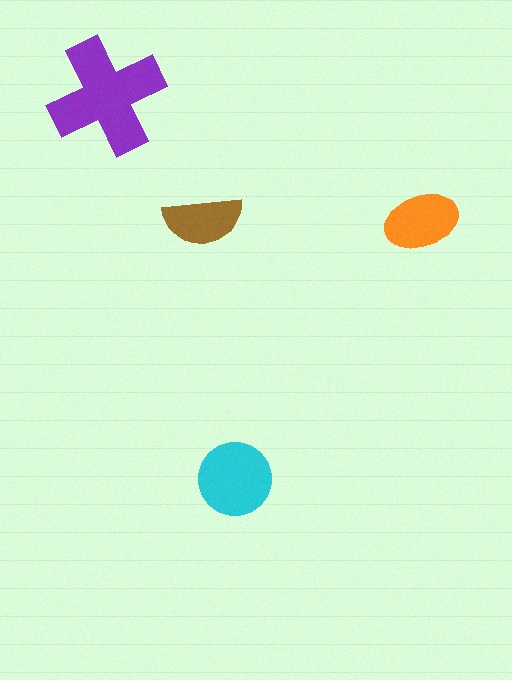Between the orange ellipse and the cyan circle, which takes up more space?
The cyan circle.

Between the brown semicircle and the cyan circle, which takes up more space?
The cyan circle.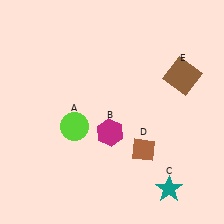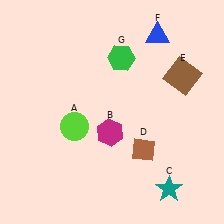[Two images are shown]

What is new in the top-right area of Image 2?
A blue triangle (F) was added in the top-right area of Image 2.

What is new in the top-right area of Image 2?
A green hexagon (G) was added in the top-right area of Image 2.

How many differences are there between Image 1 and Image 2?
There are 2 differences between the two images.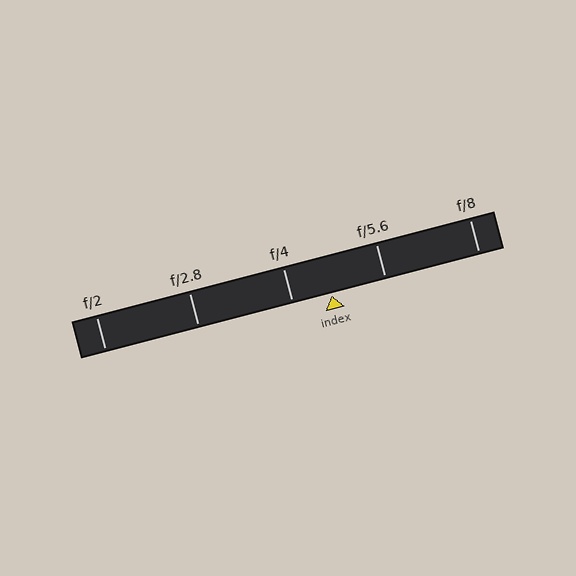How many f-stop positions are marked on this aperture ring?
There are 5 f-stop positions marked.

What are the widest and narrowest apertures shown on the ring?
The widest aperture shown is f/2 and the narrowest is f/8.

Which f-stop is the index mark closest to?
The index mark is closest to f/4.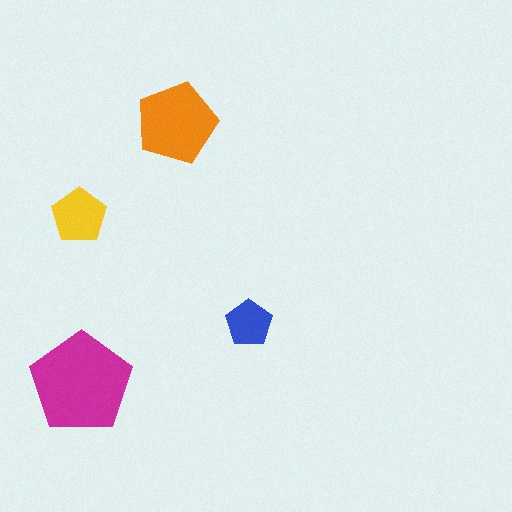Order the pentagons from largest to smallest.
the magenta one, the orange one, the yellow one, the blue one.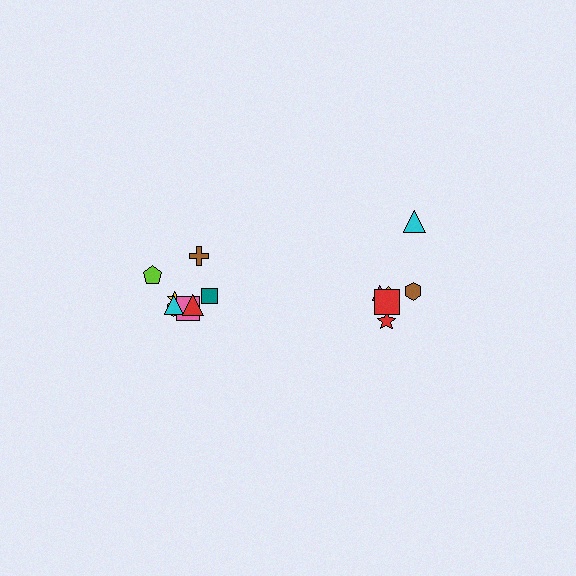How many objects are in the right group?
There are 6 objects.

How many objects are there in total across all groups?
There are 14 objects.